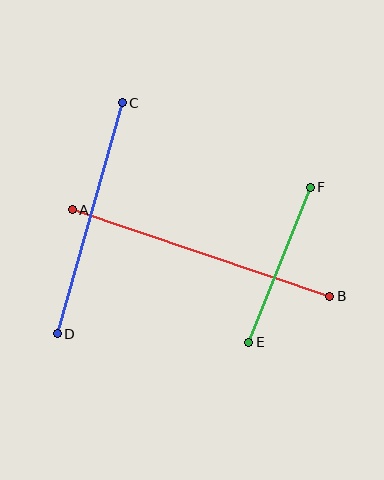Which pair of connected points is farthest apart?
Points A and B are farthest apart.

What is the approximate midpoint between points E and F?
The midpoint is at approximately (279, 265) pixels.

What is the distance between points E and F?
The distance is approximately 167 pixels.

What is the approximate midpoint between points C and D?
The midpoint is at approximately (90, 218) pixels.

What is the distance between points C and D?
The distance is approximately 240 pixels.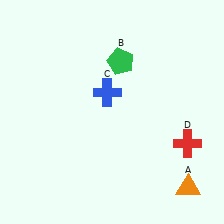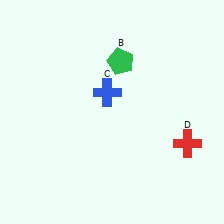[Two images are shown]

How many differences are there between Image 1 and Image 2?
There is 1 difference between the two images.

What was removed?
The orange triangle (A) was removed in Image 2.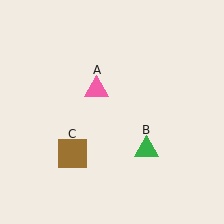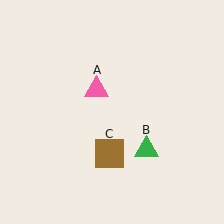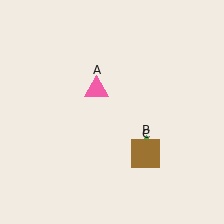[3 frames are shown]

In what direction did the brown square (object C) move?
The brown square (object C) moved right.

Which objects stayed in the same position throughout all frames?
Pink triangle (object A) and green triangle (object B) remained stationary.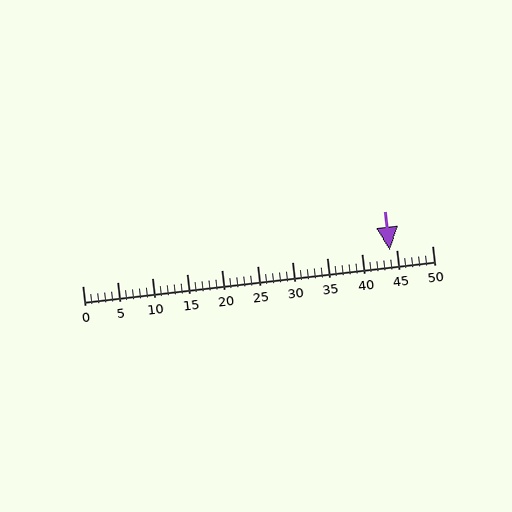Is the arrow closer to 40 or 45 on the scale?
The arrow is closer to 45.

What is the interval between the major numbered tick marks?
The major tick marks are spaced 5 units apart.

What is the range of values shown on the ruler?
The ruler shows values from 0 to 50.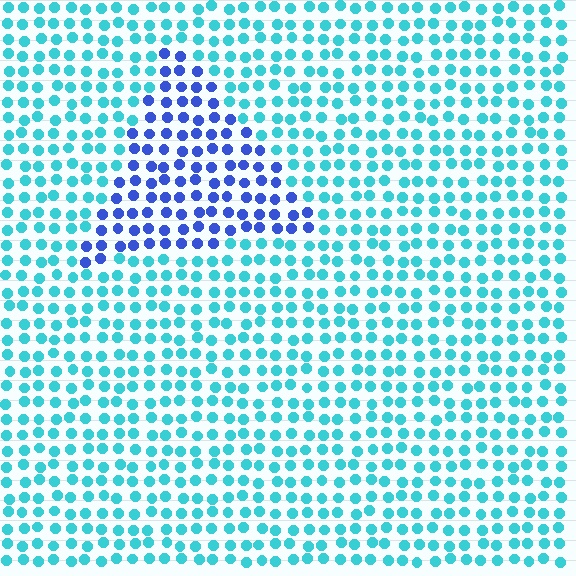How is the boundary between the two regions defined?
The boundary is defined purely by a slight shift in hue (about 48 degrees). Spacing, size, and orientation are identical on both sides.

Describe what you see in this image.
The image is filled with small cyan elements in a uniform arrangement. A triangle-shaped region is visible where the elements are tinted to a slightly different hue, forming a subtle color boundary.